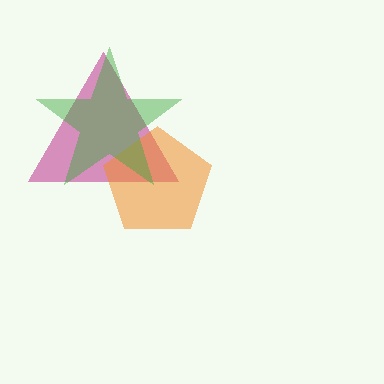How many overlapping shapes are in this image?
There are 3 overlapping shapes in the image.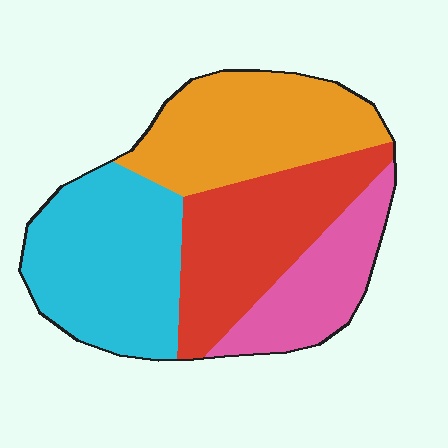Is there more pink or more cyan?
Cyan.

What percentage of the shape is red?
Red covers around 25% of the shape.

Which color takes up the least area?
Pink, at roughly 15%.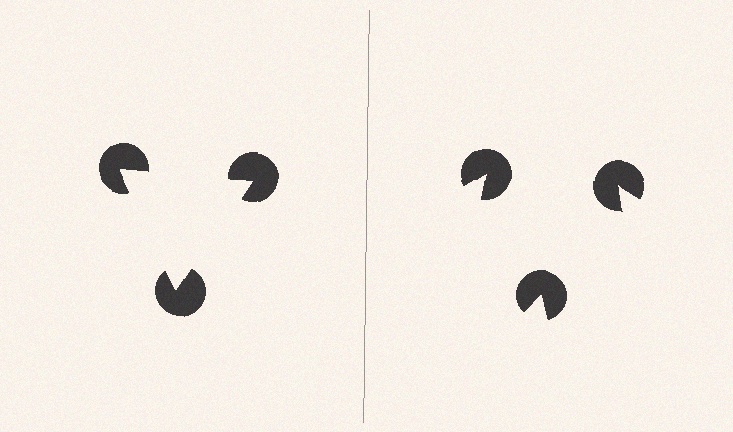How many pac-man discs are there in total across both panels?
6 — 3 on each side.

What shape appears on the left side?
An illusory triangle.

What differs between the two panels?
The pac-man discs are positioned identically on both sides; only the wedge orientations differ. On the left they align to a triangle; on the right they are misaligned.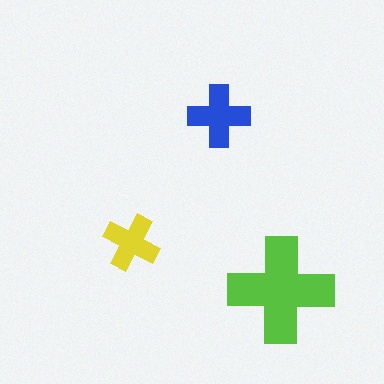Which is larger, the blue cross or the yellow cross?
The blue one.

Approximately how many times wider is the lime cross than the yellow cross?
About 2 times wider.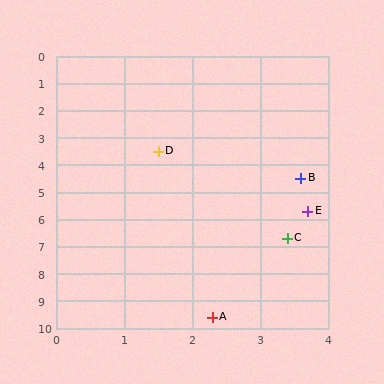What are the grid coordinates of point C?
Point C is at approximately (3.4, 6.7).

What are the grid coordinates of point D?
Point D is at approximately (1.5, 3.5).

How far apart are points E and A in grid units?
Points E and A are about 4.1 grid units apart.